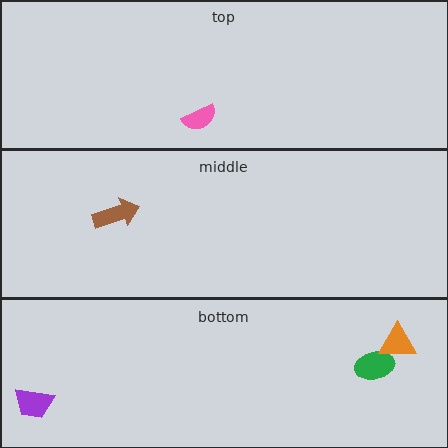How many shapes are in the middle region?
1.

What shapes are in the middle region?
The brown arrow.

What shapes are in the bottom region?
The purple trapezoid, the green ellipse, the orange triangle.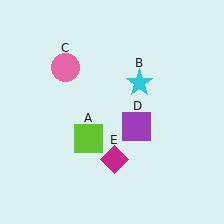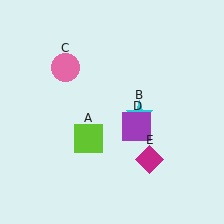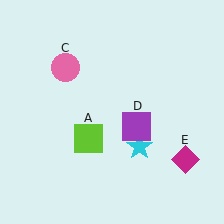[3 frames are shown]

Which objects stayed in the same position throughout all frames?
Lime square (object A) and pink circle (object C) and purple square (object D) remained stationary.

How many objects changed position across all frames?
2 objects changed position: cyan star (object B), magenta diamond (object E).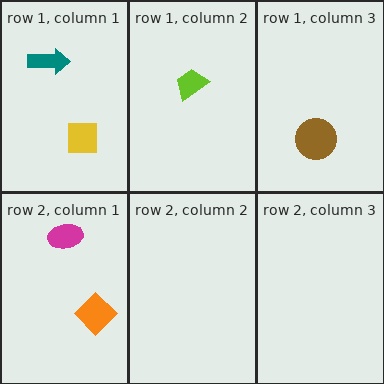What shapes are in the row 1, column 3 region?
The brown circle.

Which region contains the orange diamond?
The row 2, column 1 region.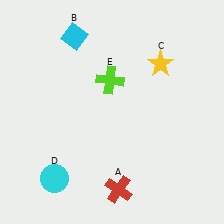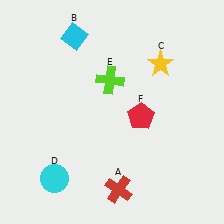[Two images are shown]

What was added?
A red pentagon (F) was added in Image 2.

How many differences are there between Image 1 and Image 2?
There is 1 difference between the two images.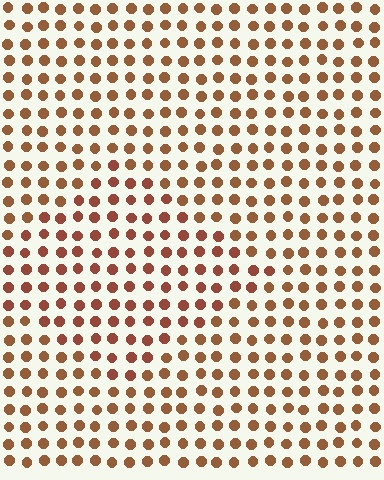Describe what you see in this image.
The image is filled with small brown elements in a uniform arrangement. A diamond-shaped region is visible where the elements are tinted to a slightly different hue, forming a subtle color boundary.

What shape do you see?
I see a diamond.